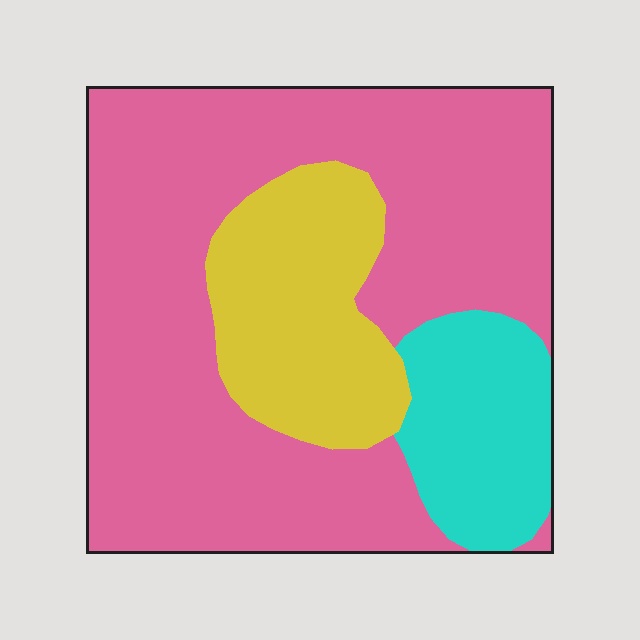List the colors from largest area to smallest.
From largest to smallest: pink, yellow, cyan.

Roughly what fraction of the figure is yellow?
Yellow covers 20% of the figure.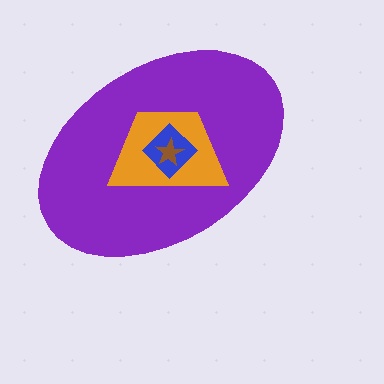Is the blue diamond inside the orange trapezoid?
Yes.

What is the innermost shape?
The brown star.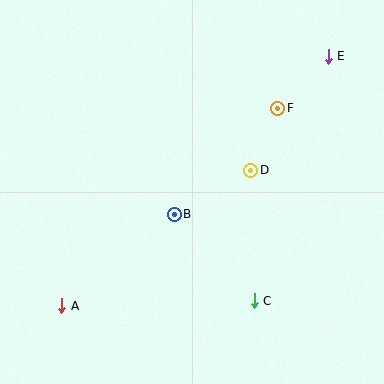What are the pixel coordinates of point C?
Point C is at (254, 301).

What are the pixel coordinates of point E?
Point E is at (328, 56).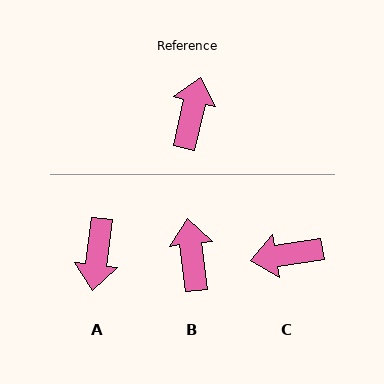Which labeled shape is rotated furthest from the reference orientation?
A, about 174 degrees away.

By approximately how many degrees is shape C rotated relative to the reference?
Approximately 112 degrees counter-clockwise.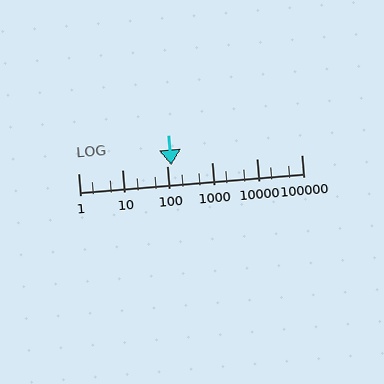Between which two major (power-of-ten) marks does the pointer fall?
The pointer is between 100 and 1000.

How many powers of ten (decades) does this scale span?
The scale spans 5 decades, from 1 to 100000.